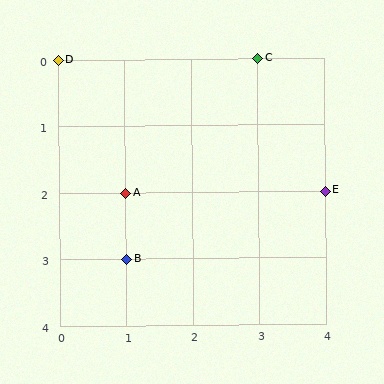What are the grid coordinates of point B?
Point B is at grid coordinates (1, 3).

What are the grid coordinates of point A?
Point A is at grid coordinates (1, 2).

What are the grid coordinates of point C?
Point C is at grid coordinates (3, 0).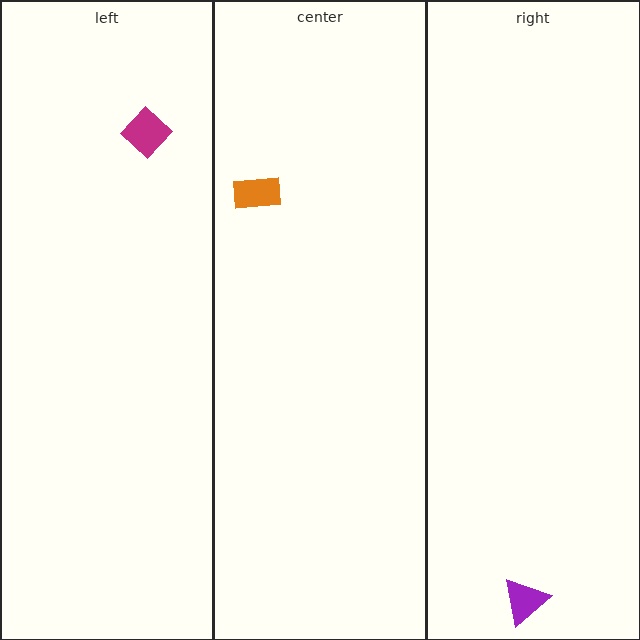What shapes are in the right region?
The purple triangle.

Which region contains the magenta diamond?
The left region.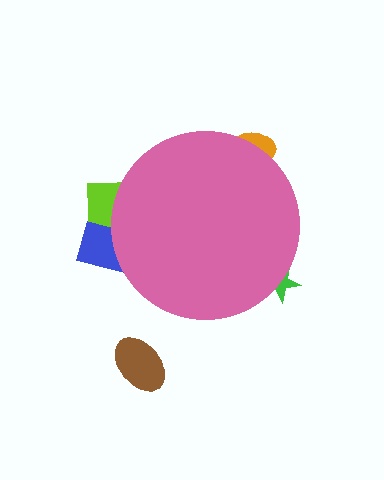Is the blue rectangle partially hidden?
Yes, the blue rectangle is partially hidden behind the pink circle.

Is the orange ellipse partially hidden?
Yes, the orange ellipse is partially hidden behind the pink circle.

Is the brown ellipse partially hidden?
No, the brown ellipse is fully visible.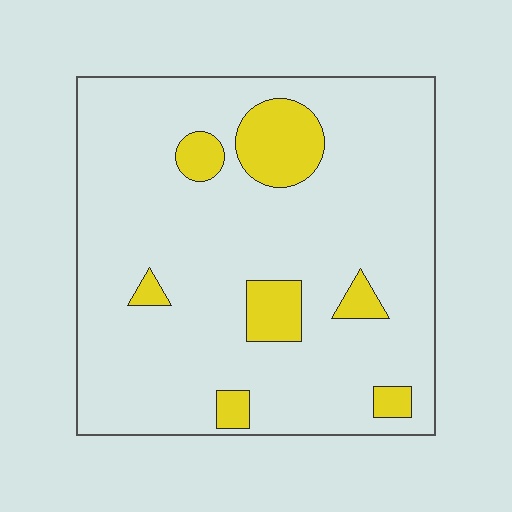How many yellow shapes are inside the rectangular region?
7.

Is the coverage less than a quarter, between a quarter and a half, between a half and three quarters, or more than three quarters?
Less than a quarter.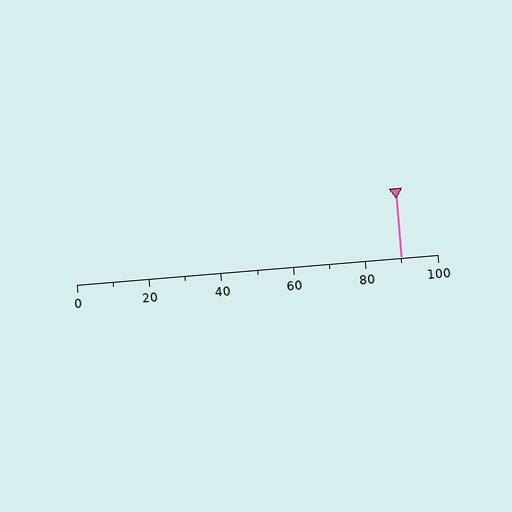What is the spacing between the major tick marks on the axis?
The major ticks are spaced 20 apart.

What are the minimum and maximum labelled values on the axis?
The axis runs from 0 to 100.